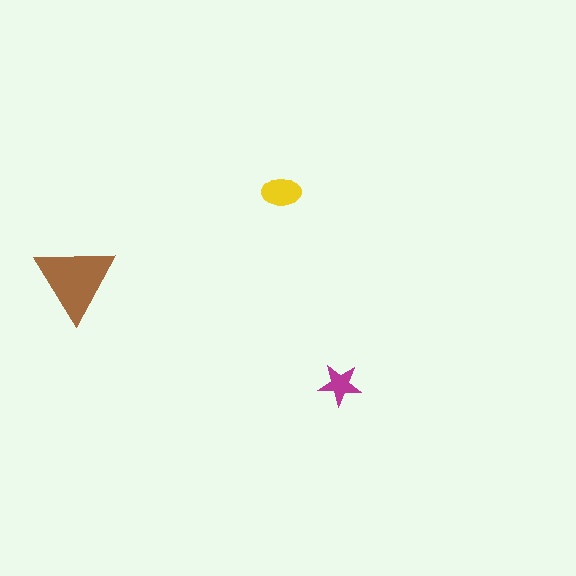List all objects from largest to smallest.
The brown triangle, the yellow ellipse, the magenta star.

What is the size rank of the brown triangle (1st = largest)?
1st.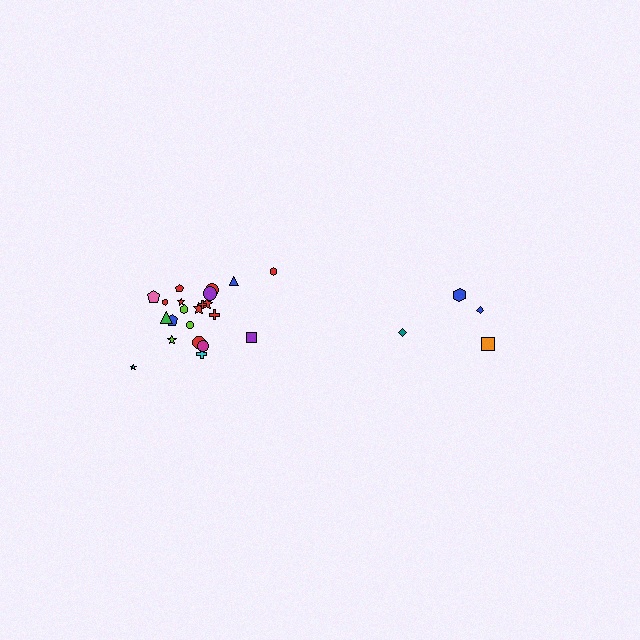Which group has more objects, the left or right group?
The left group.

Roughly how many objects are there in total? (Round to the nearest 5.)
Roughly 25 objects in total.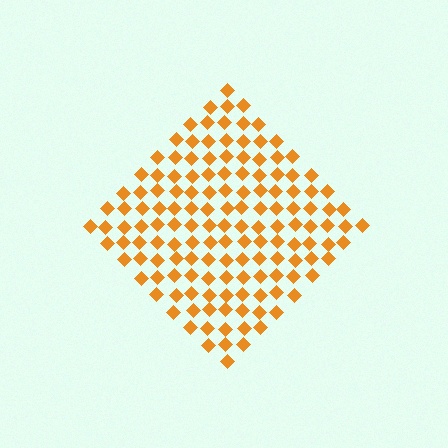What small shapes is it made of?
It is made of small diamonds.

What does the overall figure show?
The overall figure shows a diamond.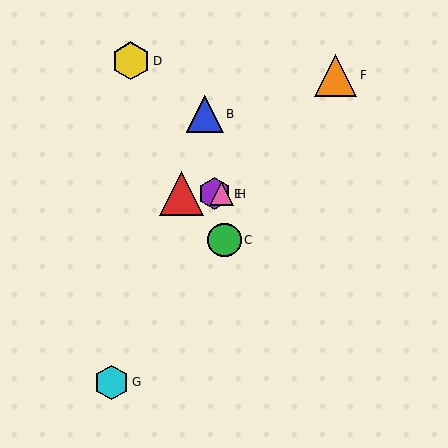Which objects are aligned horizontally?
Objects A, E, H are aligned horizontally.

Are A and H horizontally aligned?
Yes, both are at y≈194.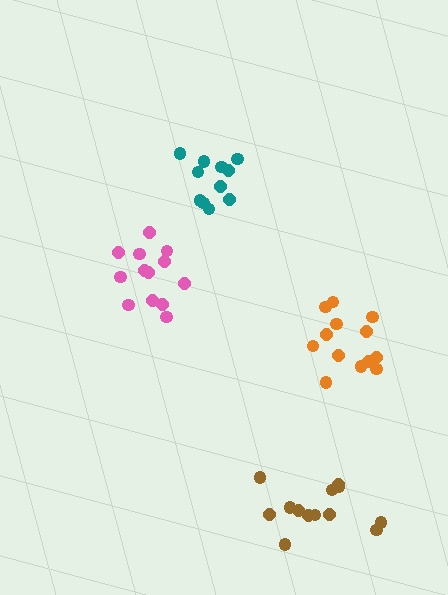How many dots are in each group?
Group 1: 11 dots, Group 2: 13 dots, Group 3: 13 dots, Group 4: 13 dots (50 total).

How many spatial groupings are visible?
There are 4 spatial groupings.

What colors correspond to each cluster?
The clusters are colored: teal, pink, brown, orange.